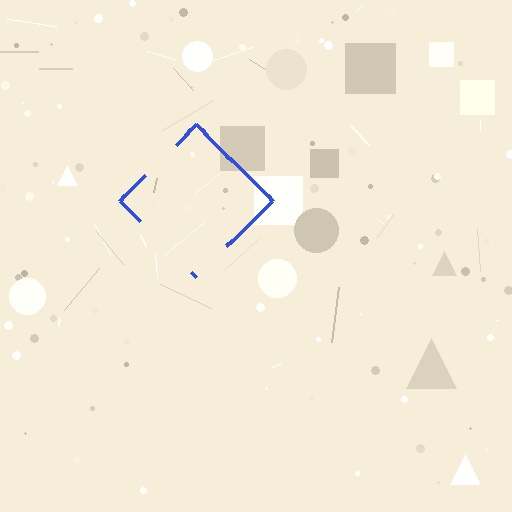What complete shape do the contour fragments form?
The contour fragments form a diamond.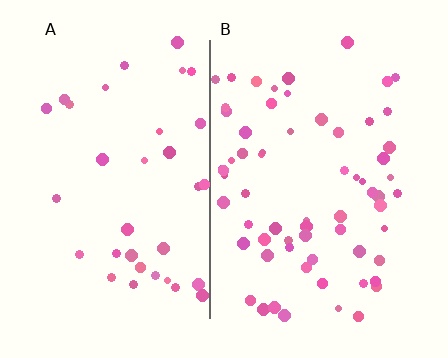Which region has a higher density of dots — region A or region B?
B (the right).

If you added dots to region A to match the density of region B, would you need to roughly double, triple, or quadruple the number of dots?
Approximately double.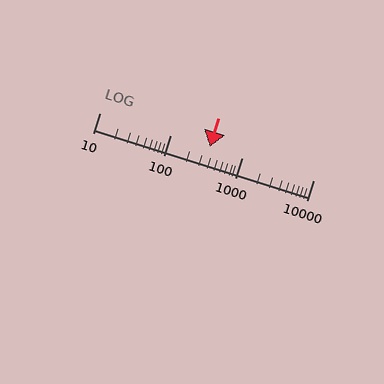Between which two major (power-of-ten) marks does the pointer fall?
The pointer is between 100 and 1000.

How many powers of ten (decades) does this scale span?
The scale spans 3 decades, from 10 to 10000.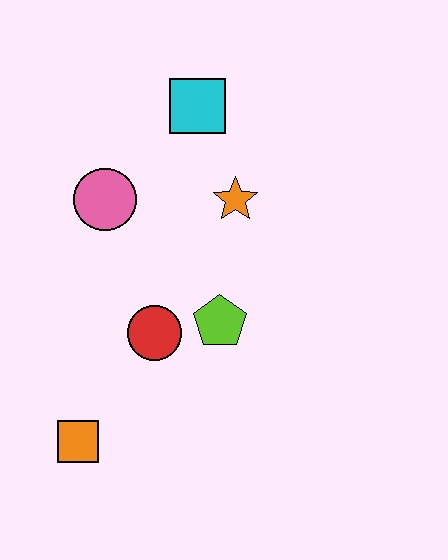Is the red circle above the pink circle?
No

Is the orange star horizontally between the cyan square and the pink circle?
No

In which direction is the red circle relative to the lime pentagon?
The red circle is to the left of the lime pentagon.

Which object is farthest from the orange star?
The orange square is farthest from the orange star.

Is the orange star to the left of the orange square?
No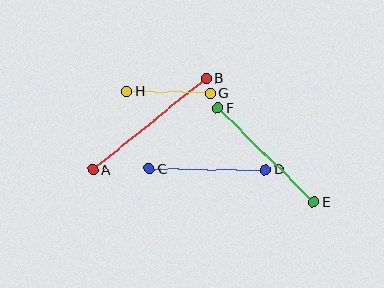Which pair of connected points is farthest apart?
Points A and B are farthest apart.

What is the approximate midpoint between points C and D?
The midpoint is at approximately (207, 169) pixels.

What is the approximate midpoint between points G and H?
The midpoint is at approximately (168, 92) pixels.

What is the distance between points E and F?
The distance is approximately 134 pixels.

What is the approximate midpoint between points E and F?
The midpoint is at approximately (266, 155) pixels.